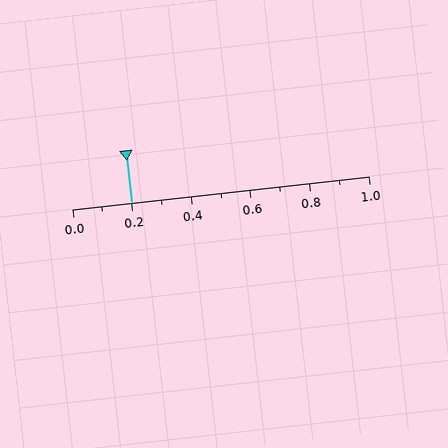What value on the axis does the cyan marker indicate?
The marker indicates approximately 0.2.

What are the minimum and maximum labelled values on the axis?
The axis runs from 0.0 to 1.0.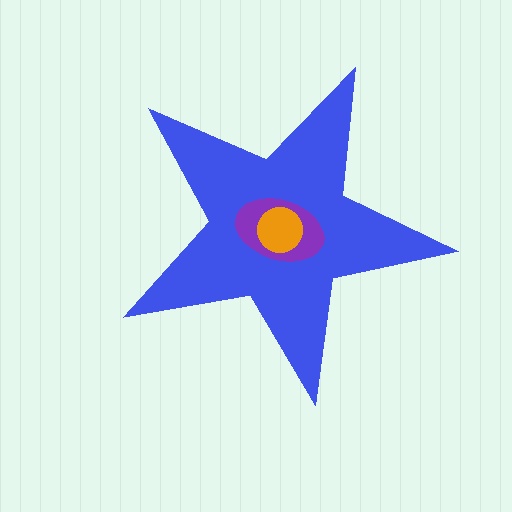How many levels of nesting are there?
3.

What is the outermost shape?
The blue star.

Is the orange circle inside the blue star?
Yes.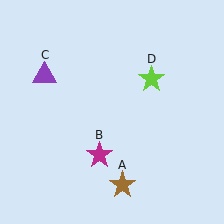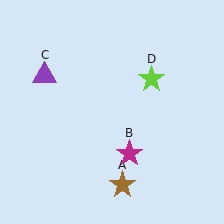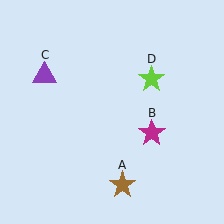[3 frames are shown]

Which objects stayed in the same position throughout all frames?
Brown star (object A) and purple triangle (object C) and lime star (object D) remained stationary.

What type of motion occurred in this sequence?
The magenta star (object B) rotated counterclockwise around the center of the scene.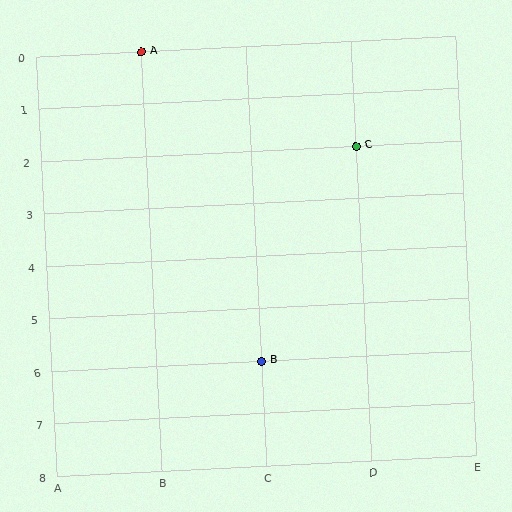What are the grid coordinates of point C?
Point C is at grid coordinates (D, 2).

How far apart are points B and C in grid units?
Points B and C are 1 column and 4 rows apart (about 4.1 grid units diagonally).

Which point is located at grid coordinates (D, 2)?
Point C is at (D, 2).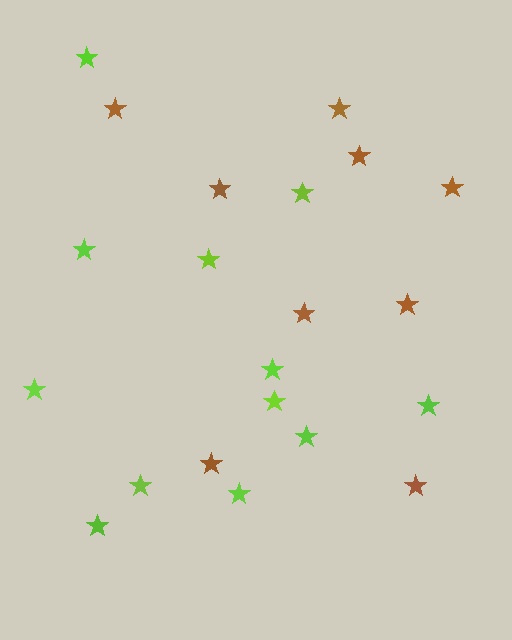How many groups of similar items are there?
There are 2 groups: one group of brown stars (9) and one group of lime stars (12).